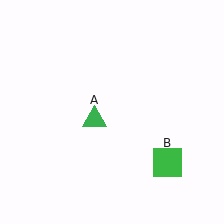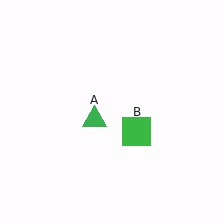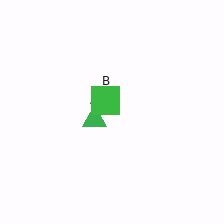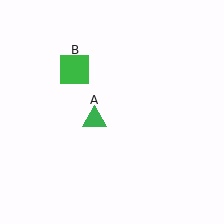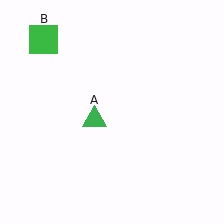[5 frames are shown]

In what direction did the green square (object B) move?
The green square (object B) moved up and to the left.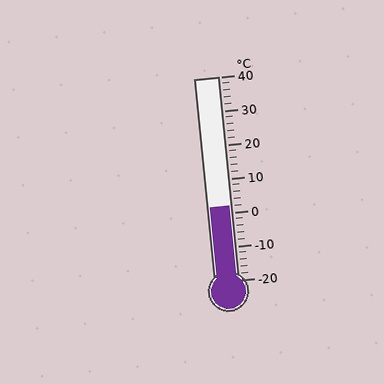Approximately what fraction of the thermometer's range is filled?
The thermometer is filled to approximately 35% of its range.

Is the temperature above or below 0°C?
The temperature is above 0°C.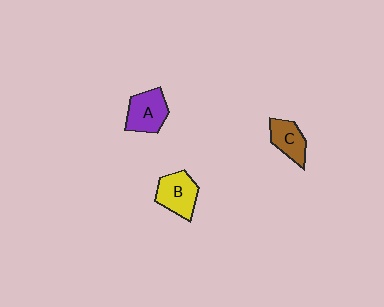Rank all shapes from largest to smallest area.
From largest to smallest: A (purple), B (yellow), C (brown).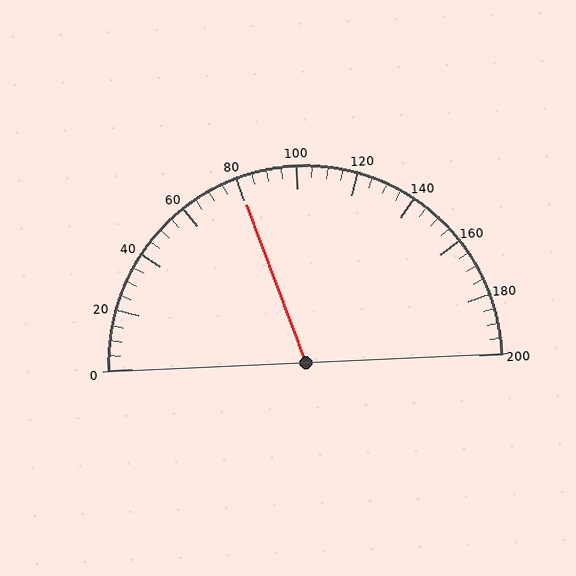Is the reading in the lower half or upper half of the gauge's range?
The reading is in the lower half of the range (0 to 200).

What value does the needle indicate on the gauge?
The needle indicates approximately 80.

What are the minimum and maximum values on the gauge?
The gauge ranges from 0 to 200.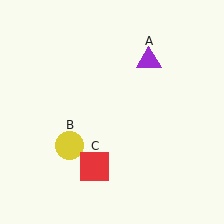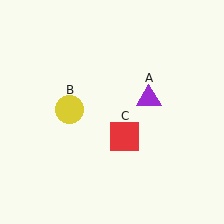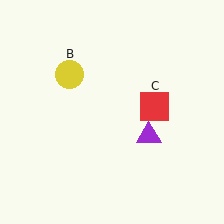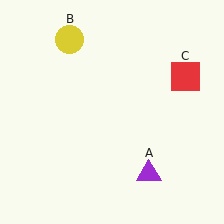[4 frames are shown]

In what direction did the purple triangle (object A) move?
The purple triangle (object A) moved down.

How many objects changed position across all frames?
3 objects changed position: purple triangle (object A), yellow circle (object B), red square (object C).